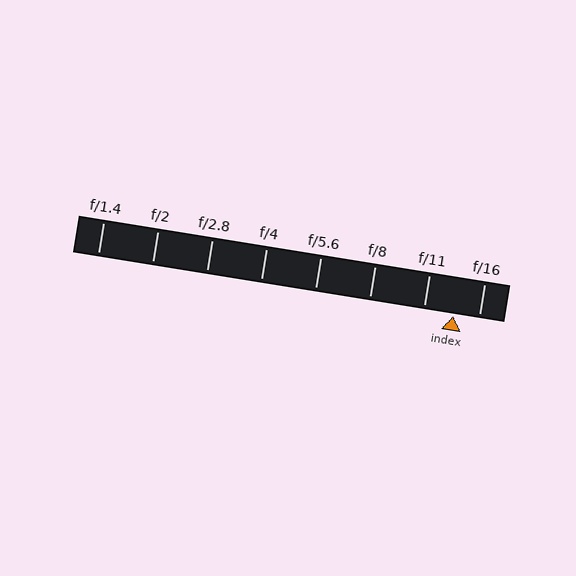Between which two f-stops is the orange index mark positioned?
The index mark is between f/11 and f/16.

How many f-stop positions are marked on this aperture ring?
There are 8 f-stop positions marked.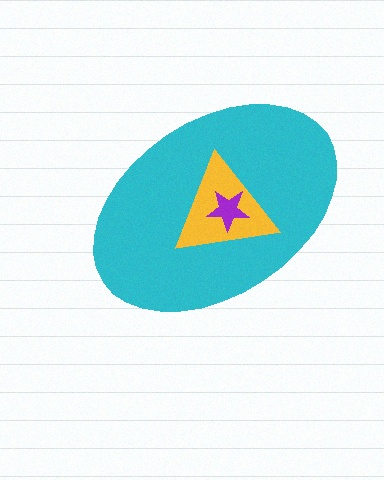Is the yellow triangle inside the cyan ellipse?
Yes.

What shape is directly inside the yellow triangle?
The purple star.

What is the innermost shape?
The purple star.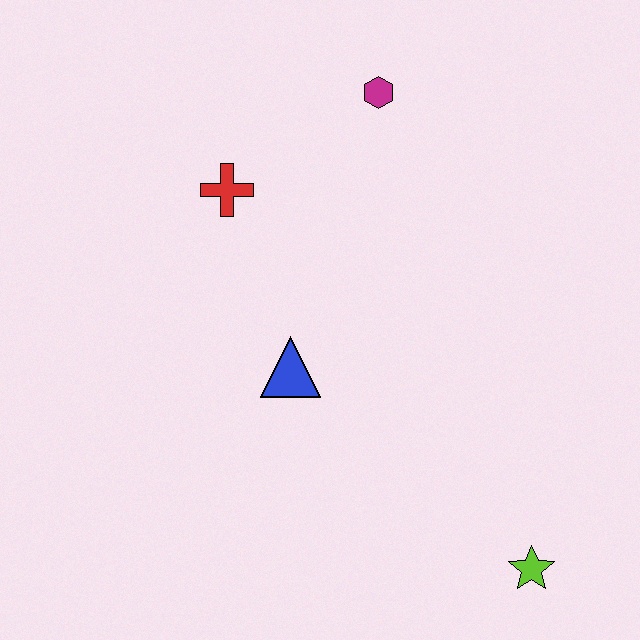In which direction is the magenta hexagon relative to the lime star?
The magenta hexagon is above the lime star.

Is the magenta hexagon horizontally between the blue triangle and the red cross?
No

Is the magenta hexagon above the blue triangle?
Yes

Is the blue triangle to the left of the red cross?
No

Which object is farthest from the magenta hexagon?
The lime star is farthest from the magenta hexagon.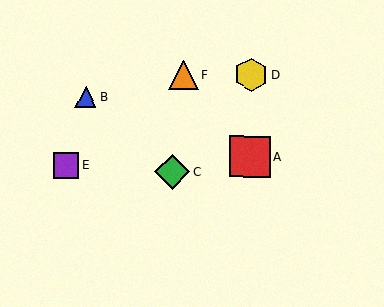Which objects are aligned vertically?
Objects A, D are aligned vertically.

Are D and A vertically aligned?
Yes, both are at x≈251.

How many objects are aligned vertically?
2 objects (A, D) are aligned vertically.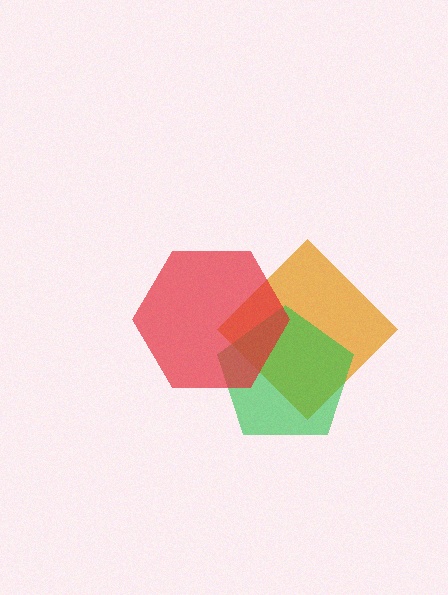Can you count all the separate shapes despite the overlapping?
Yes, there are 3 separate shapes.